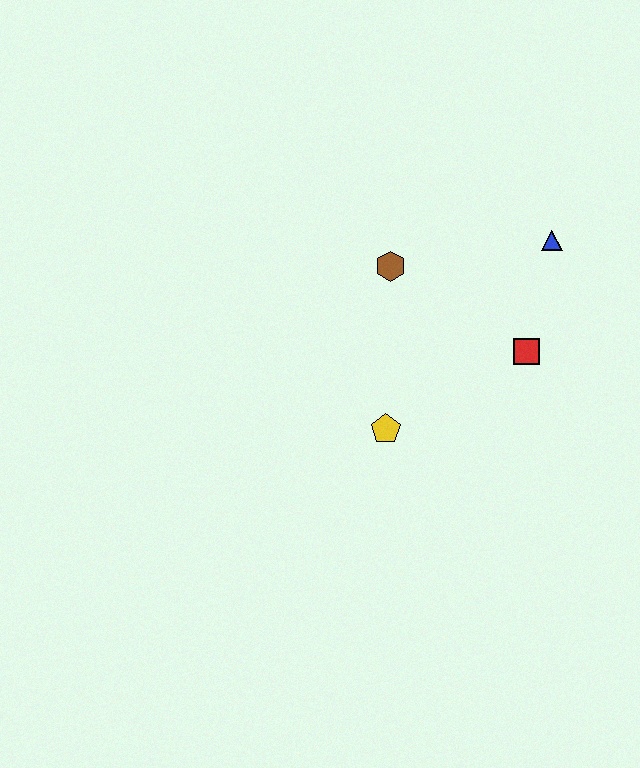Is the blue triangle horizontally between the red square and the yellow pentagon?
No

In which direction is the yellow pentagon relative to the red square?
The yellow pentagon is to the left of the red square.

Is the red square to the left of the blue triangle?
Yes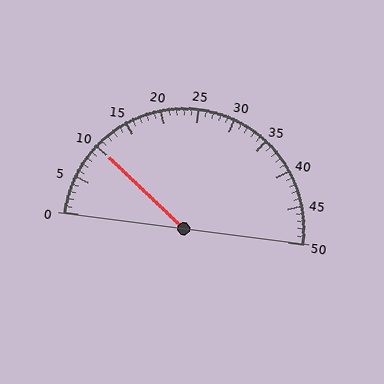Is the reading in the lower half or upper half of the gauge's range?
The reading is in the lower half of the range (0 to 50).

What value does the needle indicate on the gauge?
The needle indicates approximately 10.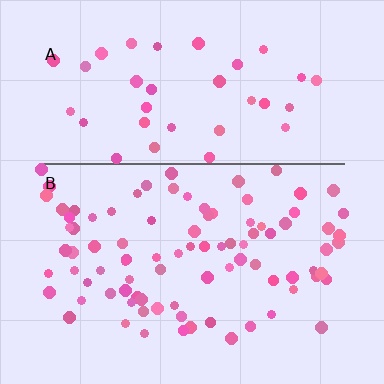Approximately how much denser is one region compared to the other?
Approximately 2.3× — region B over region A.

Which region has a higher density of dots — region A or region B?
B (the bottom).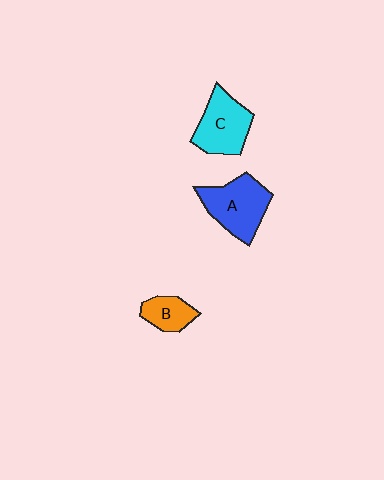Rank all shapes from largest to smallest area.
From largest to smallest: A (blue), C (cyan), B (orange).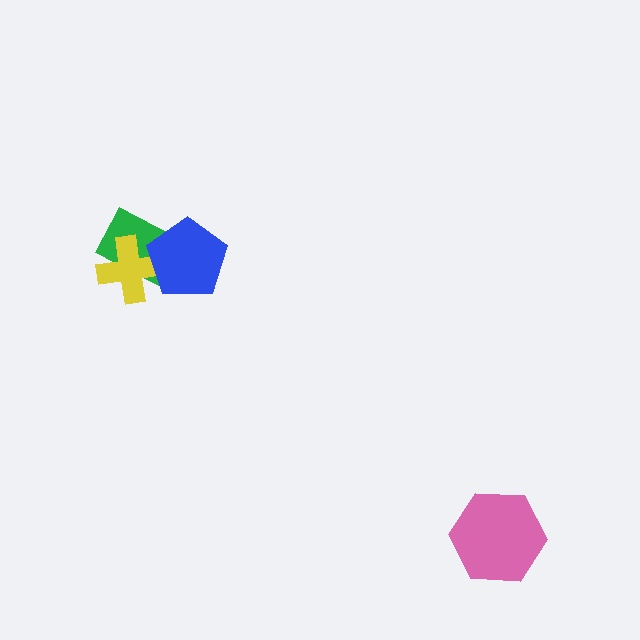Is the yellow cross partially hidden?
Yes, it is partially covered by another shape.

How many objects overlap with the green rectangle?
2 objects overlap with the green rectangle.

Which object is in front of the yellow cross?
The blue pentagon is in front of the yellow cross.